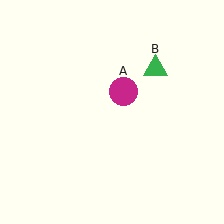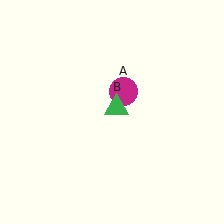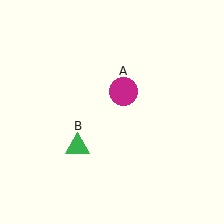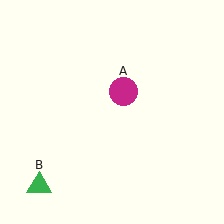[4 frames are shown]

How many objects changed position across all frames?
1 object changed position: green triangle (object B).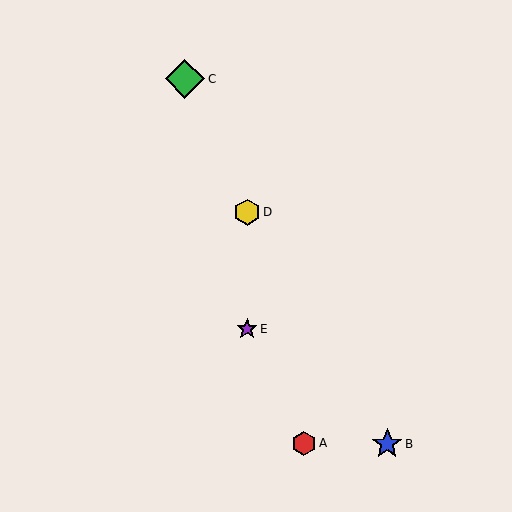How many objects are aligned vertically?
2 objects (D, E) are aligned vertically.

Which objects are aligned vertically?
Objects D, E are aligned vertically.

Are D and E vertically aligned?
Yes, both are at x≈247.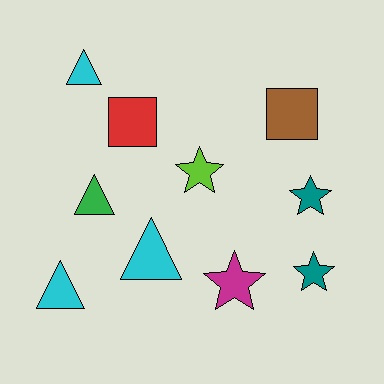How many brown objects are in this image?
There is 1 brown object.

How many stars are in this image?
There are 4 stars.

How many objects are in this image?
There are 10 objects.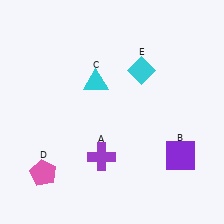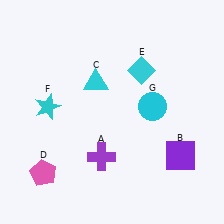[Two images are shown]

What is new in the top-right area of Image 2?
A cyan circle (G) was added in the top-right area of Image 2.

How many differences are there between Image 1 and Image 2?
There are 2 differences between the two images.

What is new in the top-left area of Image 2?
A cyan star (F) was added in the top-left area of Image 2.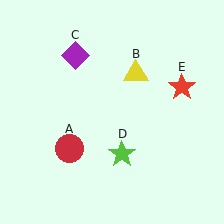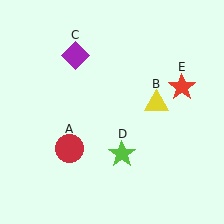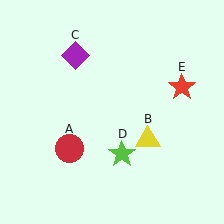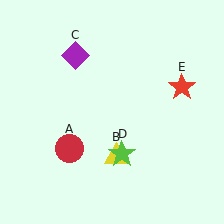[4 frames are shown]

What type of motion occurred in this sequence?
The yellow triangle (object B) rotated clockwise around the center of the scene.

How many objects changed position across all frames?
1 object changed position: yellow triangle (object B).